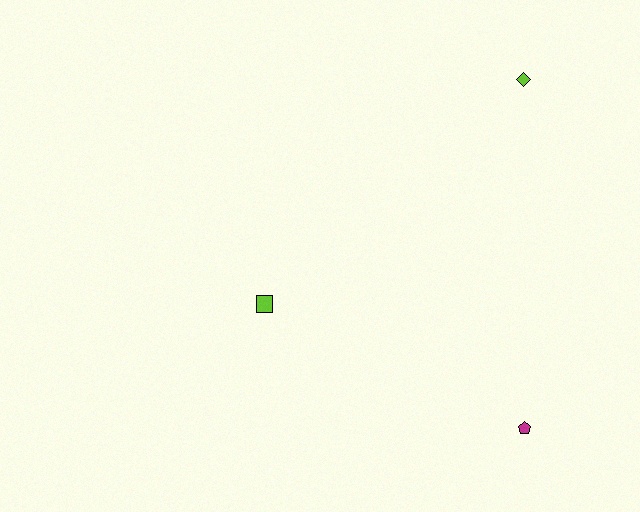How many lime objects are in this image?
There are 2 lime objects.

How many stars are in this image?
There are no stars.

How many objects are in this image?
There are 3 objects.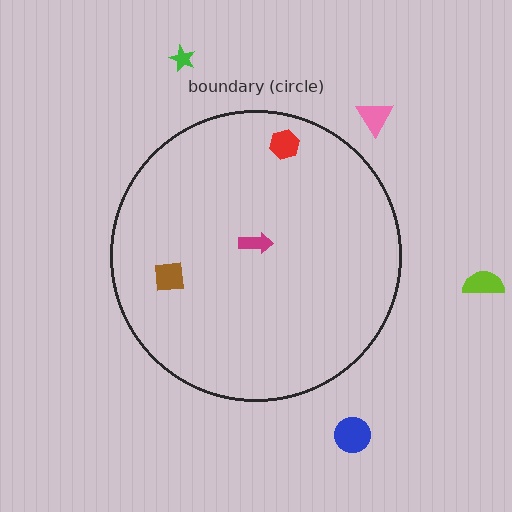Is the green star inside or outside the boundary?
Outside.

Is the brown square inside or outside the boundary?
Inside.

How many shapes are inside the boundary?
3 inside, 4 outside.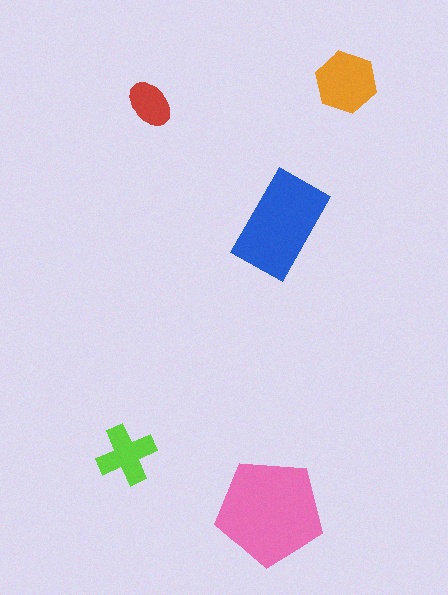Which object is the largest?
The pink pentagon.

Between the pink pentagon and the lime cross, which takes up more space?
The pink pentagon.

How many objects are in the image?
There are 5 objects in the image.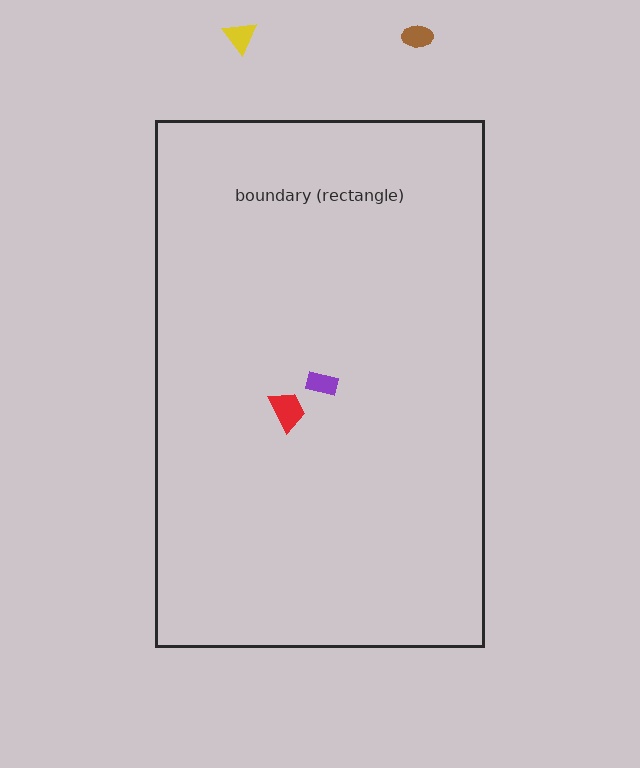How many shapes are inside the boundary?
2 inside, 2 outside.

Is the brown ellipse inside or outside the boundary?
Outside.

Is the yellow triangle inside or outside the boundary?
Outside.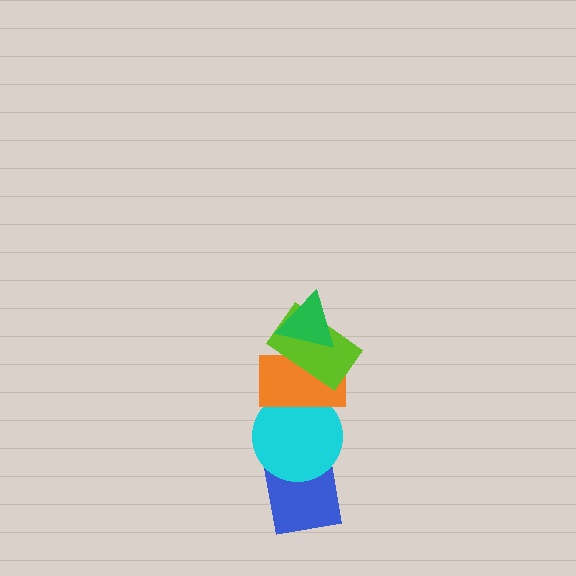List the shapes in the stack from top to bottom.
From top to bottom: the green triangle, the lime rectangle, the orange rectangle, the cyan circle, the blue square.